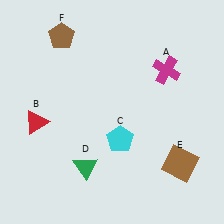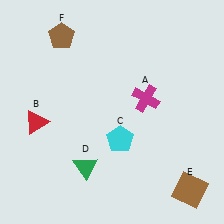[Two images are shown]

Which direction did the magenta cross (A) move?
The magenta cross (A) moved down.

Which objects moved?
The objects that moved are: the magenta cross (A), the brown square (E).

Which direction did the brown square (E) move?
The brown square (E) moved down.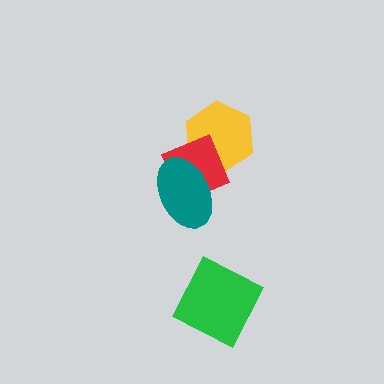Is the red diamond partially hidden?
Yes, it is partially covered by another shape.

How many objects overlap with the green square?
0 objects overlap with the green square.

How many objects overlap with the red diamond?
2 objects overlap with the red diamond.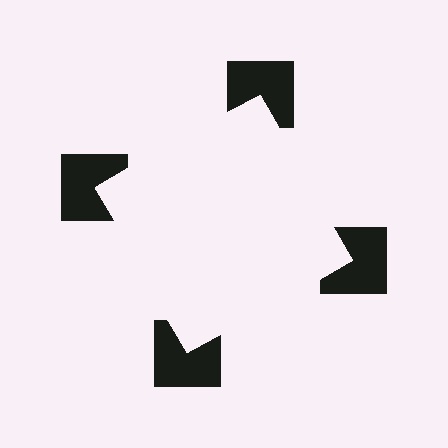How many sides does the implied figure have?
4 sides.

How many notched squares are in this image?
There are 4 — one at each vertex of the illusory square.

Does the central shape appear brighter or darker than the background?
It typically appears slightly brighter than the background, even though no actual brightness change is drawn.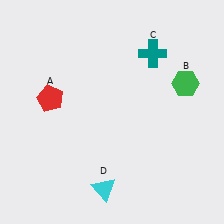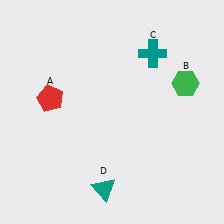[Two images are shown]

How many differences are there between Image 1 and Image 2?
There is 1 difference between the two images.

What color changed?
The triangle (D) changed from cyan in Image 1 to teal in Image 2.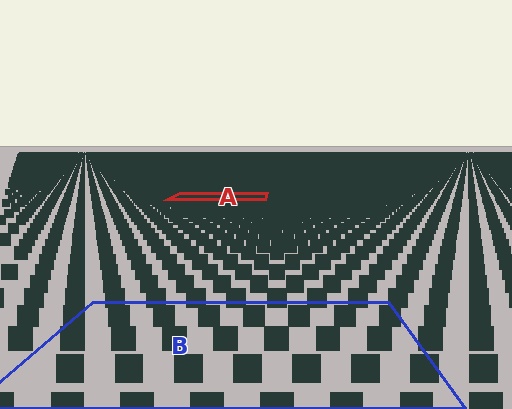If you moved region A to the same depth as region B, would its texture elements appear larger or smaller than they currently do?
They would appear larger. At a closer depth, the same texture elements are projected at a bigger on-screen size.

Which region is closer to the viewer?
Region B is closer. The texture elements there are larger and more spread out.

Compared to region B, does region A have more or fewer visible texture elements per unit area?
Region A has more texture elements per unit area — they are packed more densely because it is farther away.